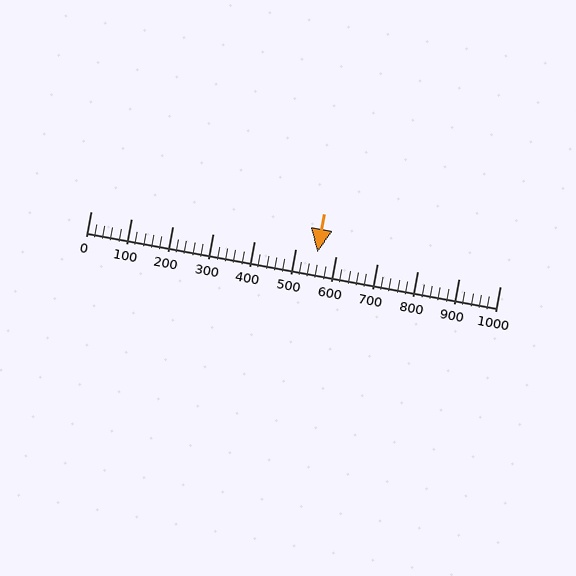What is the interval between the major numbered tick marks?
The major tick marks are spaced 100 units apart.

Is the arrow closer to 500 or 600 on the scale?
The arrow is closer to 600.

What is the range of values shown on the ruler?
The ruler shows values from 0 to 1000.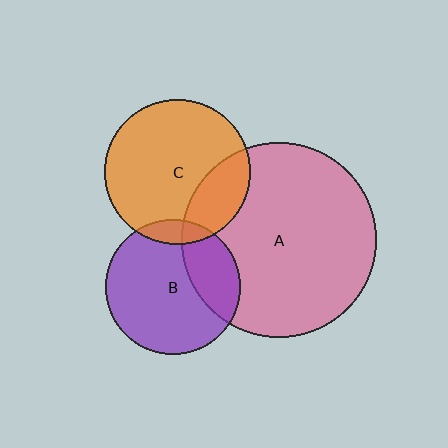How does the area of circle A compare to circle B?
Approximately 2.1 times.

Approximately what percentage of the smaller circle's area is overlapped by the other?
Approximately 25%.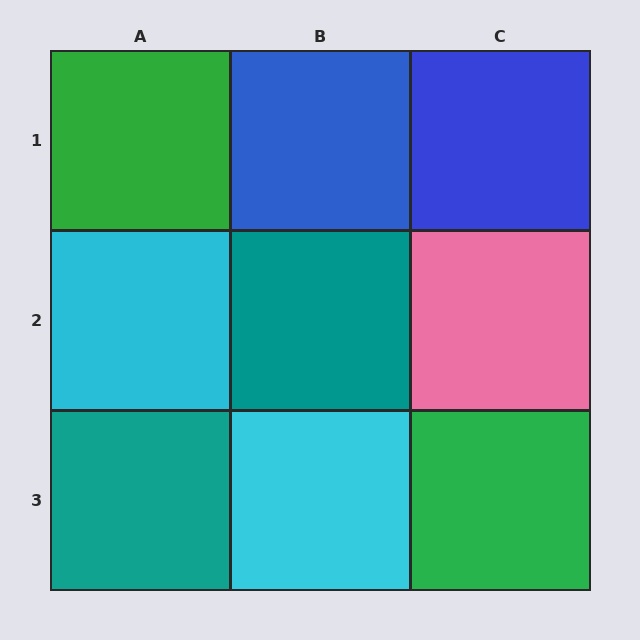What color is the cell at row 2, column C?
Pink.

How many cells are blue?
2 cells are blue.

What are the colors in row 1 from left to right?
Green, blue, blue.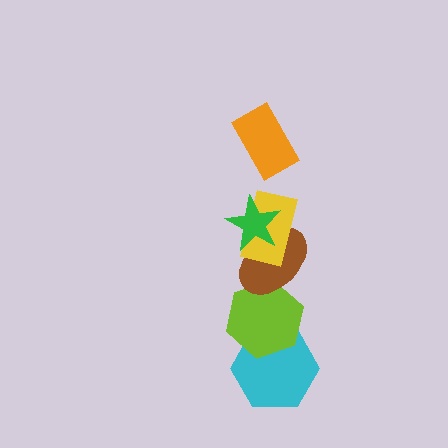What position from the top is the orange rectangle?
The orange rectangle is 1st from the top.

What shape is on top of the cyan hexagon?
The lime hexagon is on top of the cyan hexagon.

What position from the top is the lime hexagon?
The lime hexagon is 5th from the top.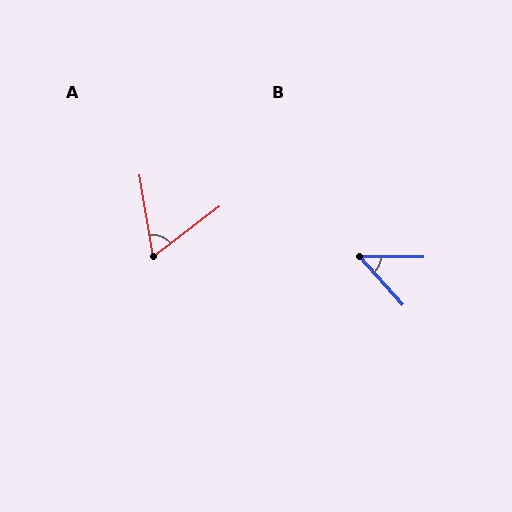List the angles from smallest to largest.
B (48°), A (62°).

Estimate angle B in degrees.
Approximately 48 degrees.